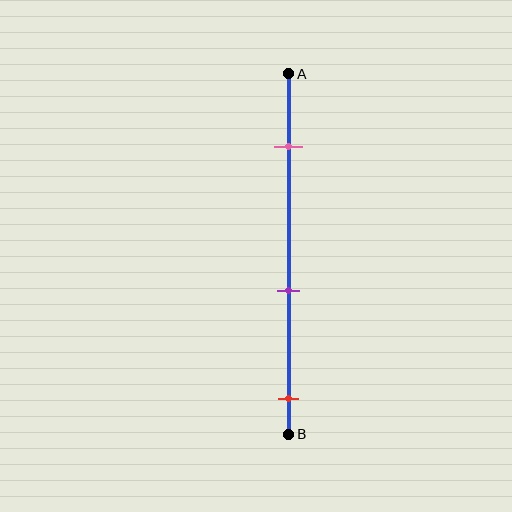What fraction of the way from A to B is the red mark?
The red mark is approximately 90% (0.9) of the way from A to B.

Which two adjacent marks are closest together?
The purple and red marks are the closest adjacent pair.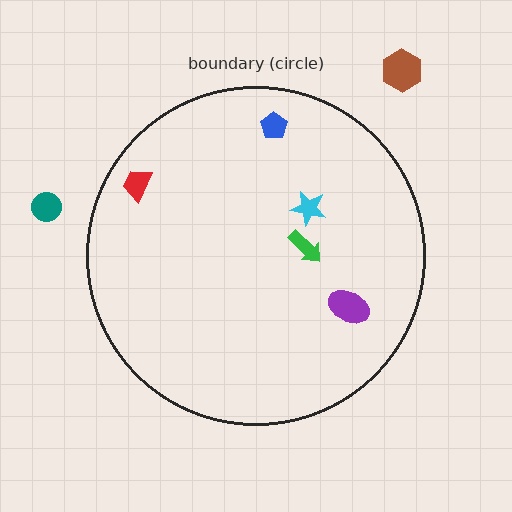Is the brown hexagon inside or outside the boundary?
Outside.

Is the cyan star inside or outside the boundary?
Inside.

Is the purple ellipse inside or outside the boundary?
Inside.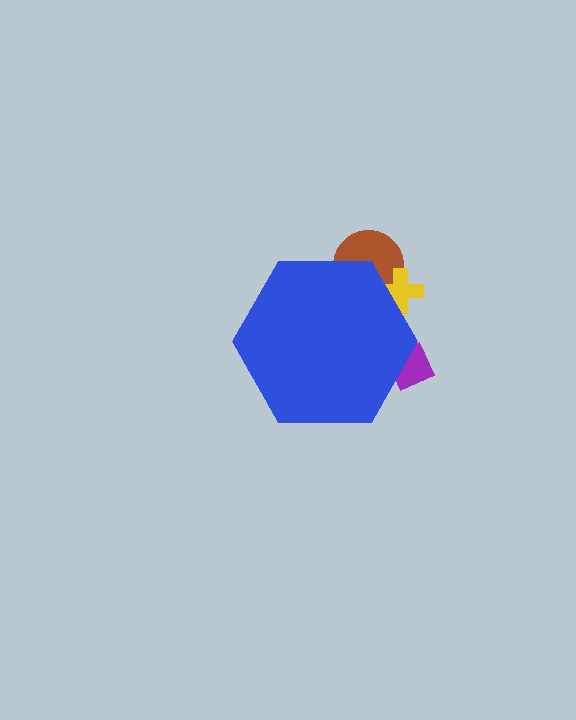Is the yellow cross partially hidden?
Yes, the yellow cross is partially hidden behind the blue hexagon.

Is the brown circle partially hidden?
Yes, the brown circle is partially hidden behind the blue hexagon.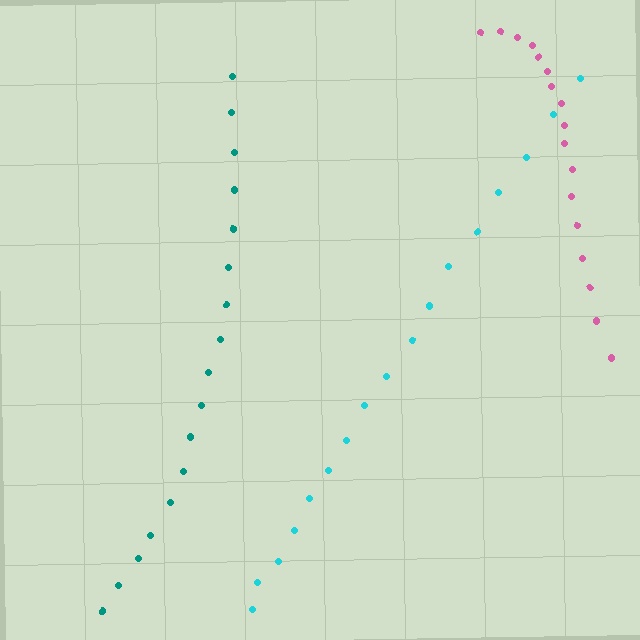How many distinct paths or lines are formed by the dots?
There are 3 distinct paths.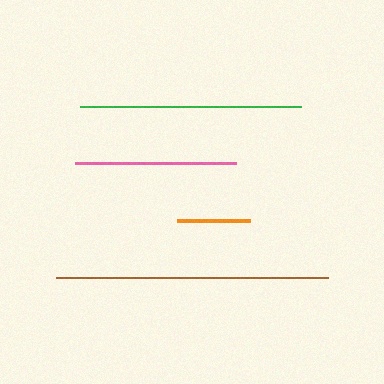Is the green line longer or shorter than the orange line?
The green line is longer than the orange line.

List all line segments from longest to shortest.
From longest to shortest: brown, green, pink, orange.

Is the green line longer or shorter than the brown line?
The brown line is longer than the green line.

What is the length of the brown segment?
The brown segment is approximately 271 pixels long.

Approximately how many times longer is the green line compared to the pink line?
The green line is approximately 1.4 times the length of the pink line.